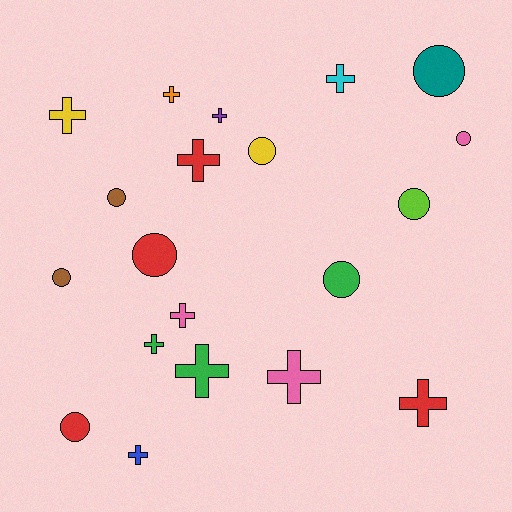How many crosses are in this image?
There are 11 crosses.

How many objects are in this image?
There are 20 objects.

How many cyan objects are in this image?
There is 1 cyan object.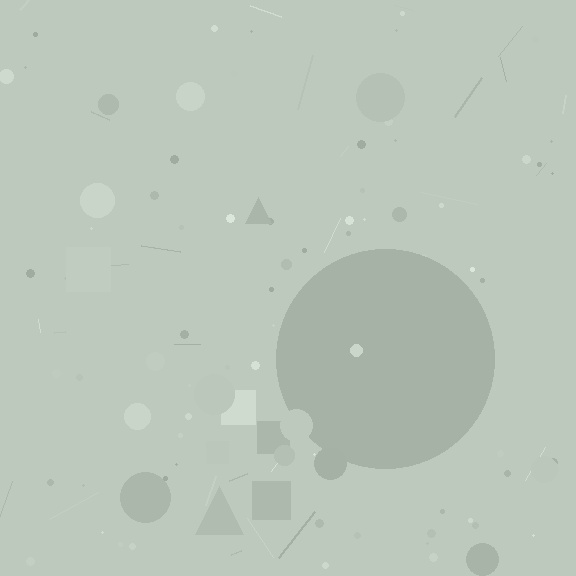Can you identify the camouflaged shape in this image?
The camouflaged shape is a circle.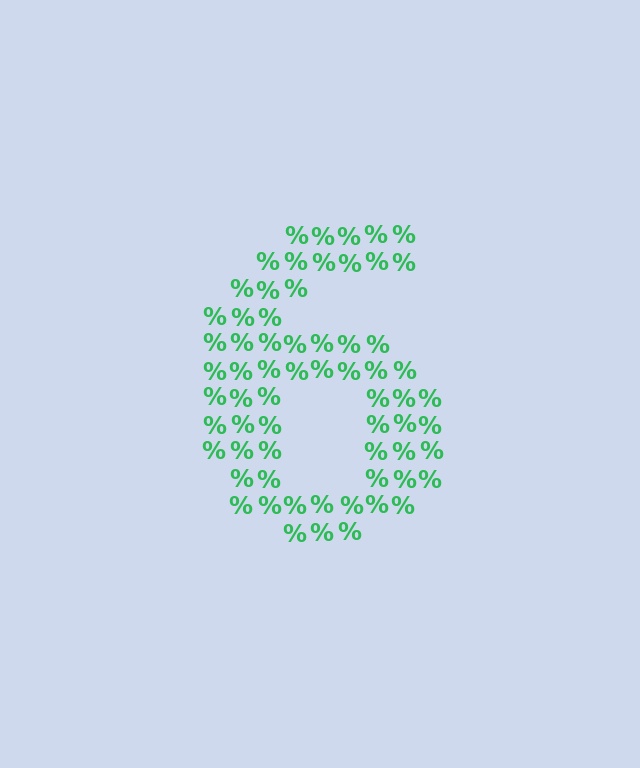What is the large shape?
The large shape is the digit 6.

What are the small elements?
The small elements are percent signs.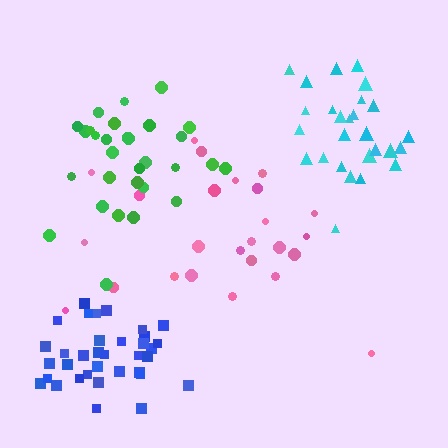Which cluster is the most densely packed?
Blue.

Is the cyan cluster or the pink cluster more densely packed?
Cyan.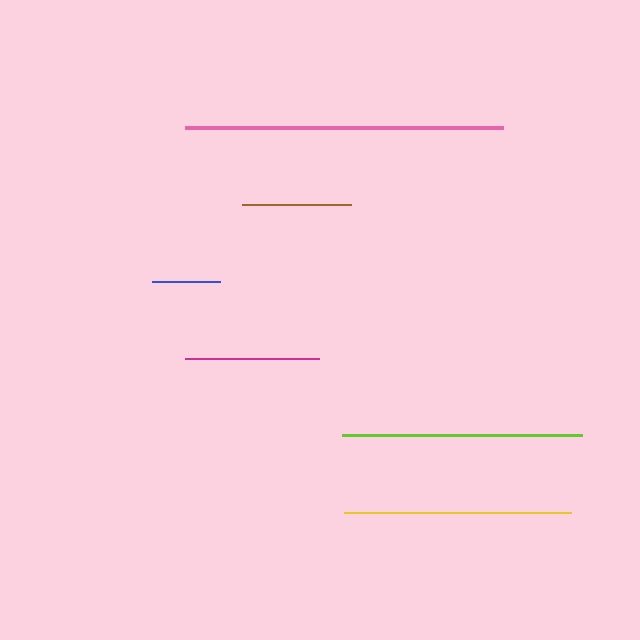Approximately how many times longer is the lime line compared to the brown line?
The lime line is approximately 2.2 times the length of the brown line.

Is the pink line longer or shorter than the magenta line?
The pink line is longer than the magenta line.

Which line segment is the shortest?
The blue line is the shortest at approximately 68 pixels.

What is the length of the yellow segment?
The yellow segment is approximately 227 pixels long.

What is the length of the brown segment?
The brown segment is approximately 109 pixels long.